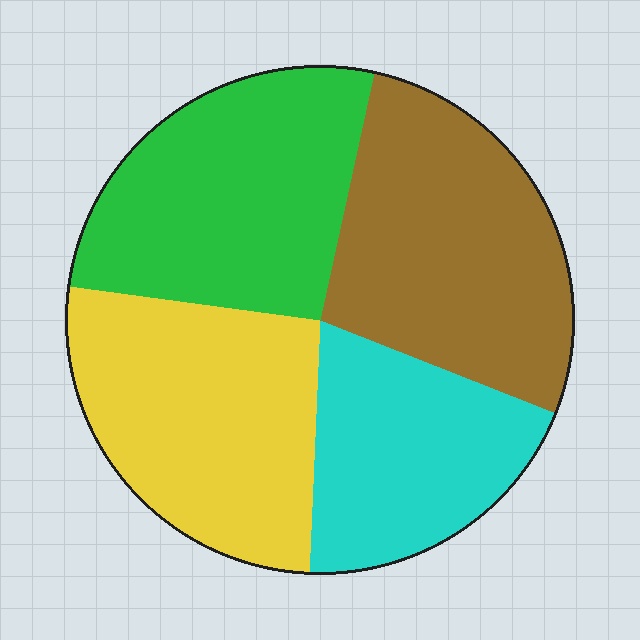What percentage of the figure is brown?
Brown takes up about one quarter (1/4) of the figure.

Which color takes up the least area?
Cyan, at roughly 20%.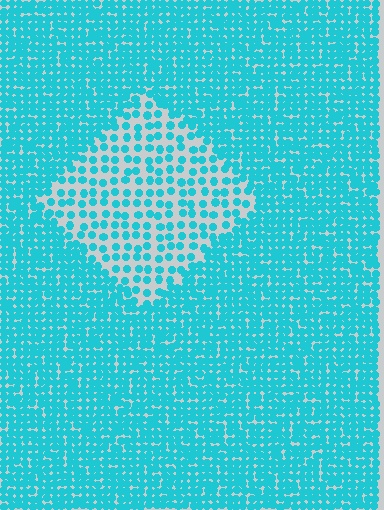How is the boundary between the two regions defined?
The boundary is defined by a change in element density (approximately 2.3x ratio). All elements are the same color, size, and shape.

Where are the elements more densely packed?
The elements are more densely packed outside the diamond boundary.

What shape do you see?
I see a diamond.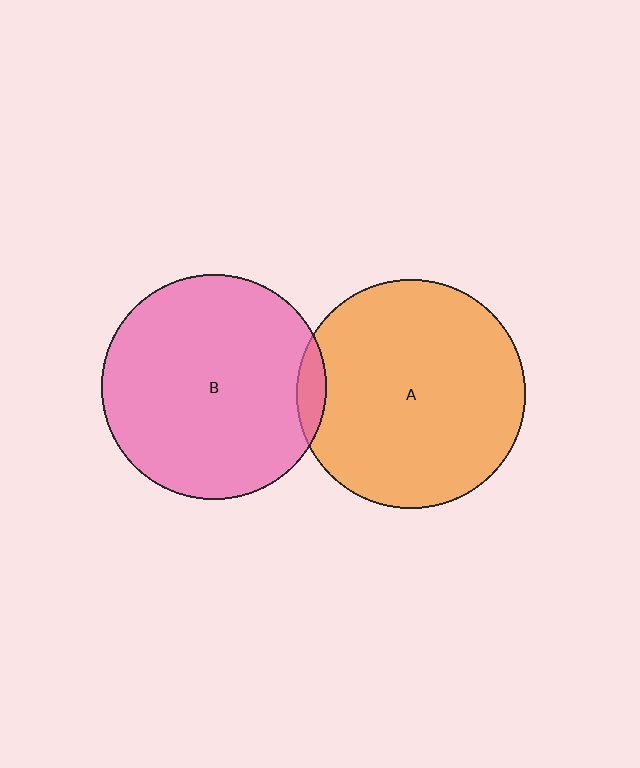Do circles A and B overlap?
Yes.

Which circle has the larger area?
Circle A (orange).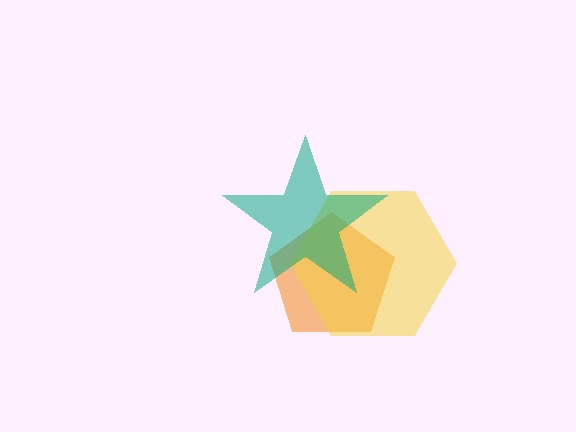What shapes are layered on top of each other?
The layered shapes are: an orange pentagon, a yellow hexagon, a teal star.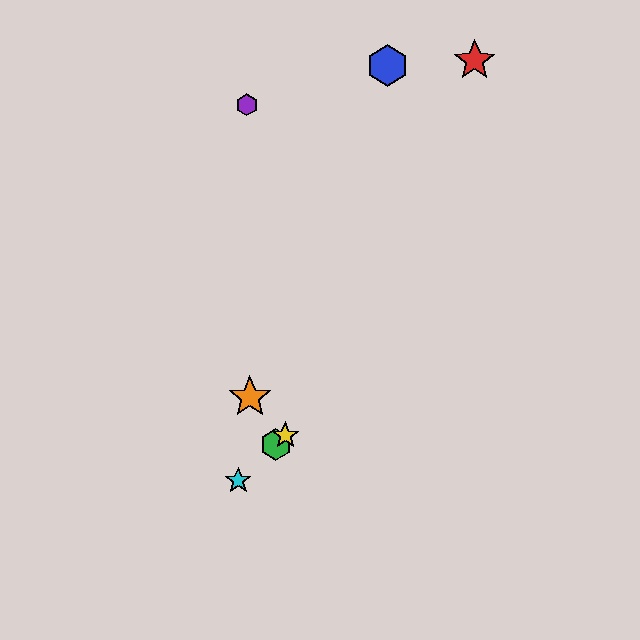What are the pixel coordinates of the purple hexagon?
The purple hexagon is at (247, 105).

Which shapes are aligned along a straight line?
The green hexagon, the yellow star, the cyan star are aligned along a straight line.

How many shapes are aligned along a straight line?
3 shapes (the green hexagon, the yellow star, the cyan star) are aligned along a straight line.